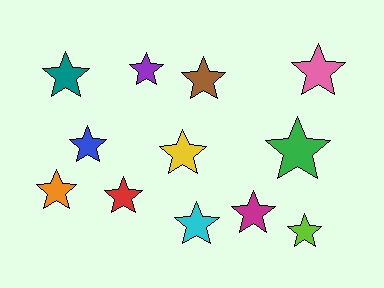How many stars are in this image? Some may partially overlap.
There are 12 stars.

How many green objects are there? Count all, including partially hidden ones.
There is 1 green object.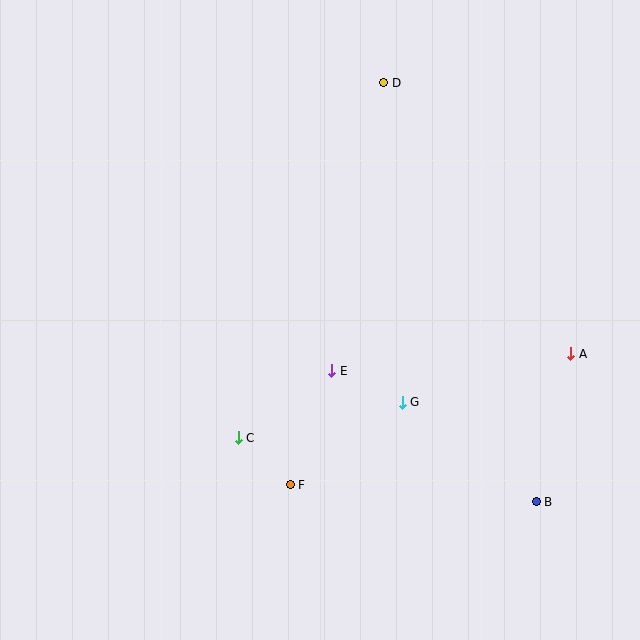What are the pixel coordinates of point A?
Point A is at (571, 354).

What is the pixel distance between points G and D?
The distance between G and D is 320 pixels.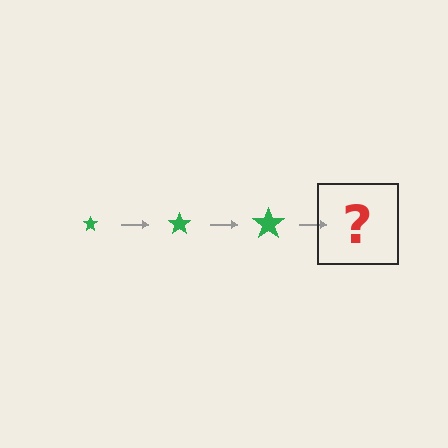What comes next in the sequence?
The next element should be a green star, larger than the previous one.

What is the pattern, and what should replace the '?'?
The pattern is that the star gets progressively larger each step. The '?' should be a green star, larger than the previous one.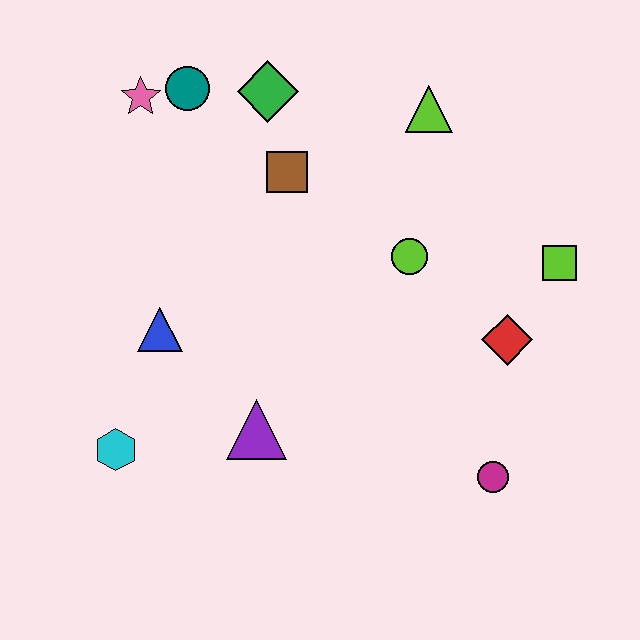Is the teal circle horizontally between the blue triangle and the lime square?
Yes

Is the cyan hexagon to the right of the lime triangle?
No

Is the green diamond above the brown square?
Yes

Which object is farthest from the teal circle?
The magenta circle is farthest from the teal circle.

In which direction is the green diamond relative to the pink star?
The green diamond is to the right of the pink star.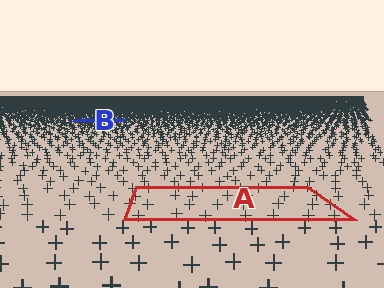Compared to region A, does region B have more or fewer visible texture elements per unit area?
Region B has more texture elements per unit area — they are packed more densely because it is farther away.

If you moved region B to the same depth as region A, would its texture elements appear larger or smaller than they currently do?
They would appear larger. At a closer depth, the same texture elements are projected at a bigger on-screen size.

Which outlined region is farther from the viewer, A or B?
Region B is farther from the viewer — the texture elements inside it appear smaller and more densely packed.